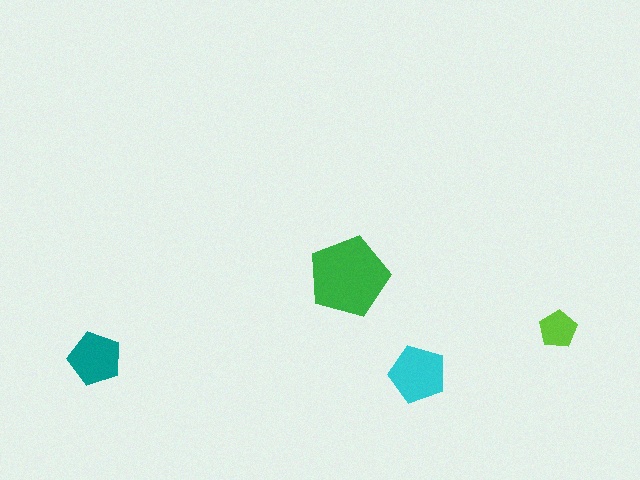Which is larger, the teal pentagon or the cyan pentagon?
The cyan one.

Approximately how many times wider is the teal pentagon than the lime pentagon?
About 1.5 times wider.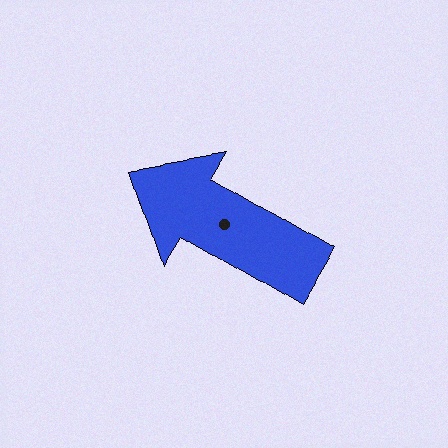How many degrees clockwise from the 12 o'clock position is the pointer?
Approximately 301 degrees.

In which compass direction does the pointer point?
Northwest.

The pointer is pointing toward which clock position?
Roughly 10 o'clock.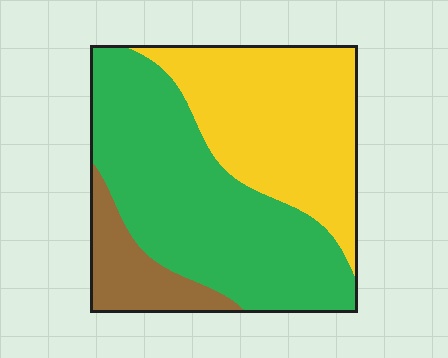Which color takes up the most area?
Green, at roughly 50%.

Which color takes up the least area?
Brown, at roughly 10%.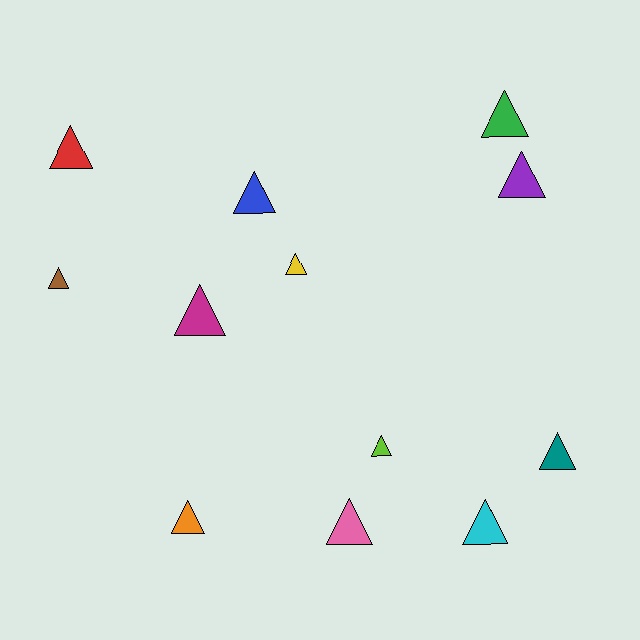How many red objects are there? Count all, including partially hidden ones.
There is 1 red object.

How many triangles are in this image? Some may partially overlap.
There are 12 triangles.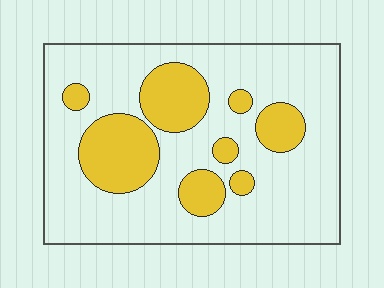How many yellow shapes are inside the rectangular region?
8.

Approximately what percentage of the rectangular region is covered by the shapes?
Approximately 25%.